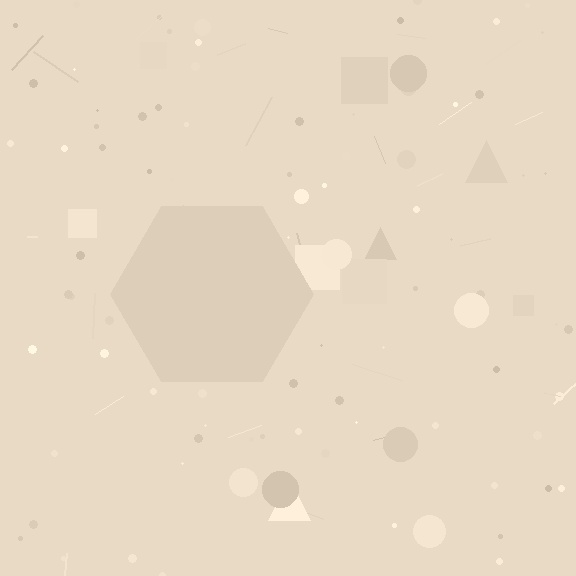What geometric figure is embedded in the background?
A hexagon is embedded in the background.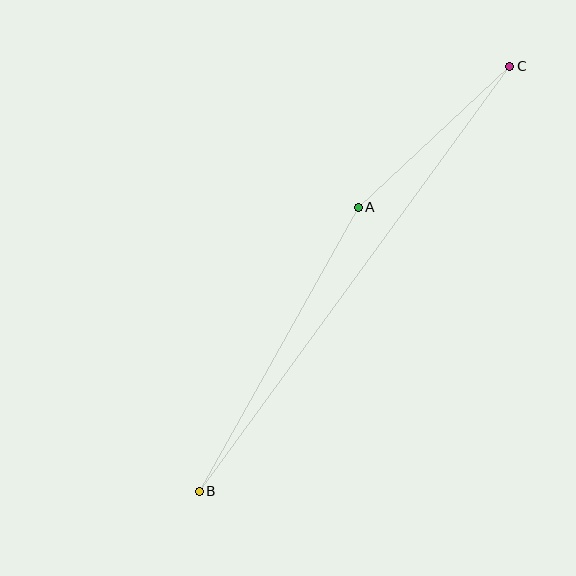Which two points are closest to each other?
Points A and C are closest to each other.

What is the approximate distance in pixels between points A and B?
The distance between A and B is approximately 326 pixels.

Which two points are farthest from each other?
Points B and C are farthest from each other.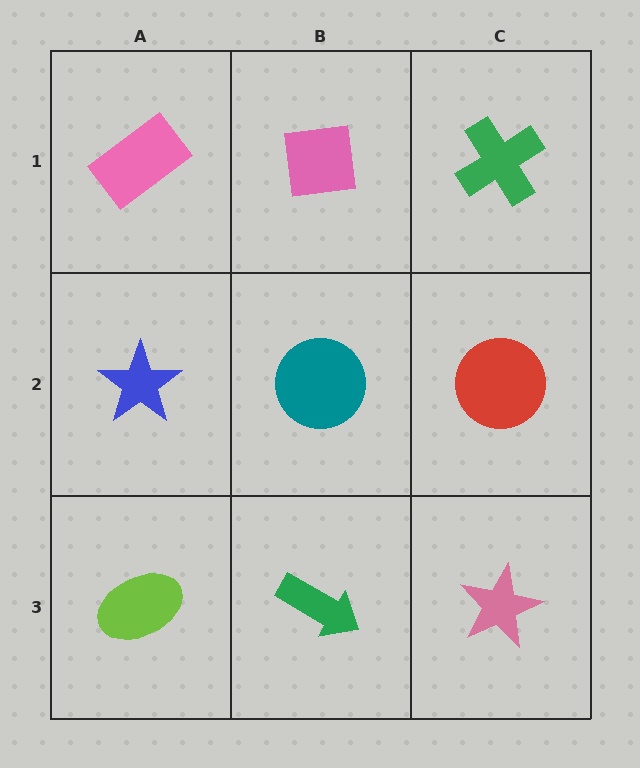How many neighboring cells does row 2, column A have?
3.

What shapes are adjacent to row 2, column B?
A pink square (row 1, column B), a green arrow (row 3, column B), a blue star (row 2, column A), a red circle (row 2, column C).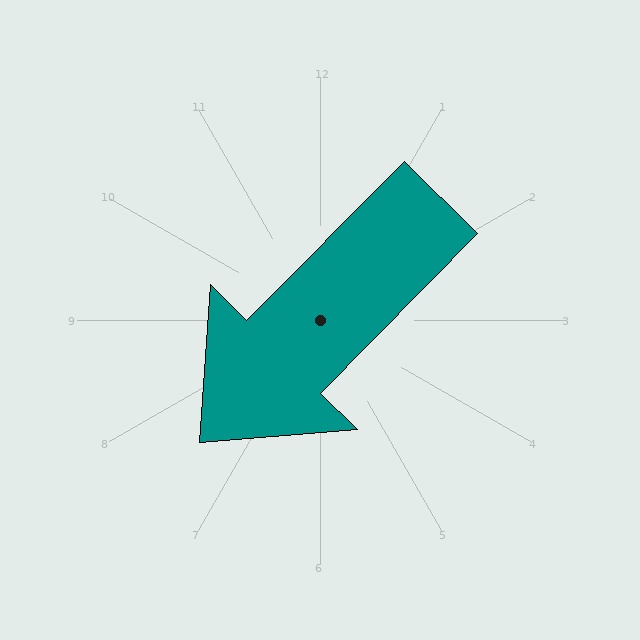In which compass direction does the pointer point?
Southwest.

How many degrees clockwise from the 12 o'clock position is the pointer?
Approximately 225 degrees.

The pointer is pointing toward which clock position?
Roughly 7 o'clock.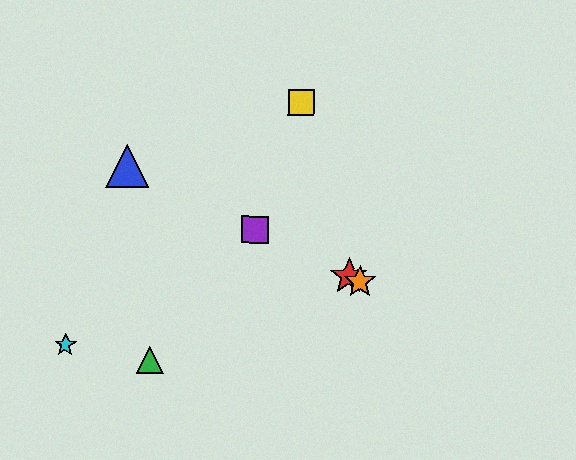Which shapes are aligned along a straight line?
The red star, the blue triangle, the purple square, the orange star are aligned along a straight line.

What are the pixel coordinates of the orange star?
The orange star is at (360, 282).